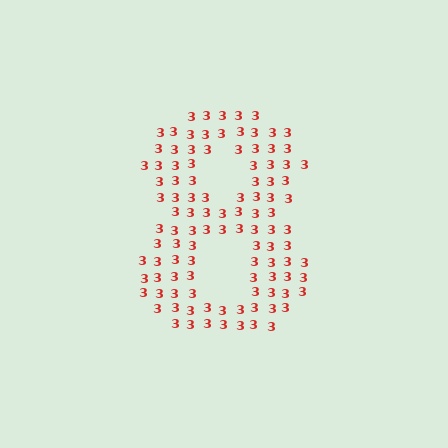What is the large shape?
The large shape is the digit 8.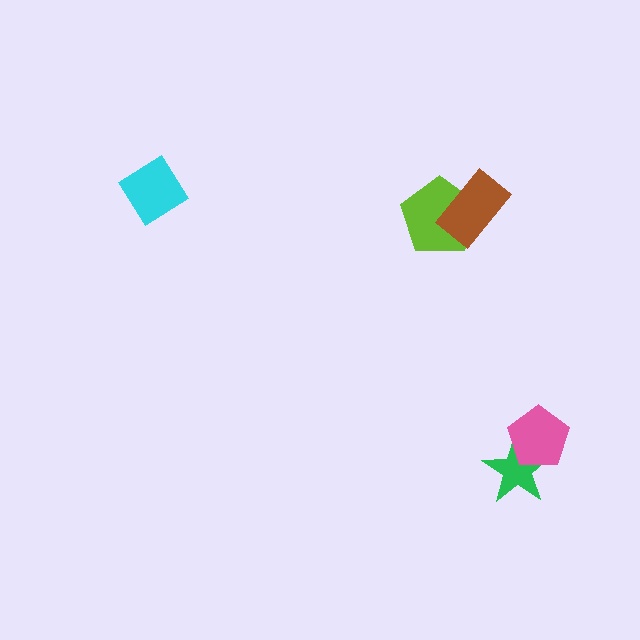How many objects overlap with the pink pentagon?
1 object overlaps with the pink pentagon.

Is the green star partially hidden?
Yes, it is partially covered by another shape.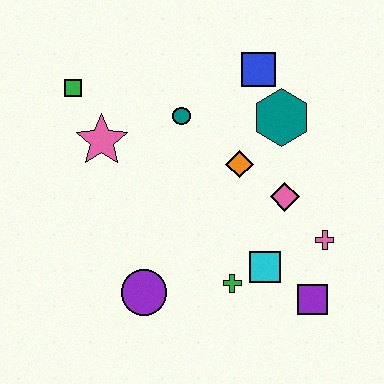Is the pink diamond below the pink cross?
No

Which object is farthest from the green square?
The purple square is farthest from the green square.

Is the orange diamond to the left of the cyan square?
Yes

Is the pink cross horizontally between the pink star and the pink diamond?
No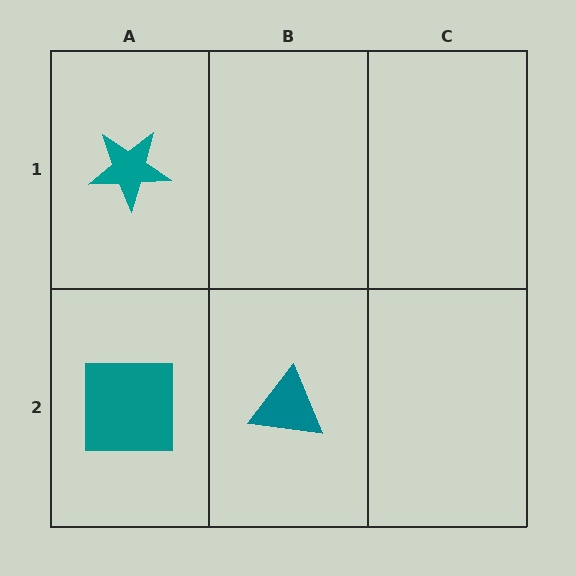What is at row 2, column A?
A teal square.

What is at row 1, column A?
A teal star.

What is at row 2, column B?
A teal triangle.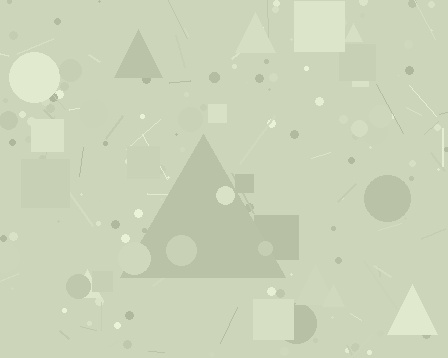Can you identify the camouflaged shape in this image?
The camouflaged shape is a triangle.